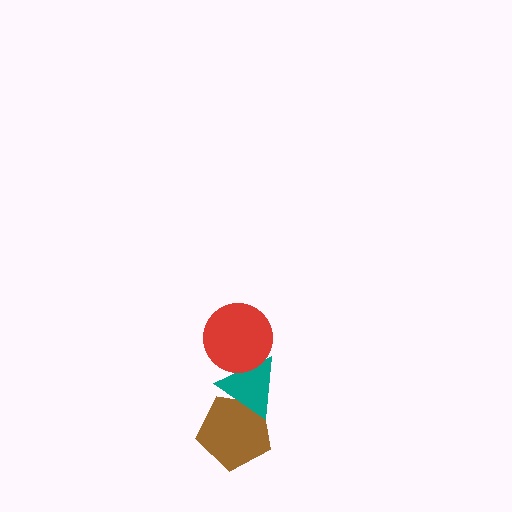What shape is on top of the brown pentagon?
The teal triangle is on top of the brown pentagon.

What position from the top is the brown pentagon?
The brown pentagon is 3rd from the top.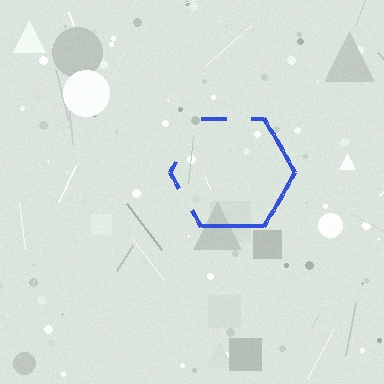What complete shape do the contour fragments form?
The contour fragments form a hexagon.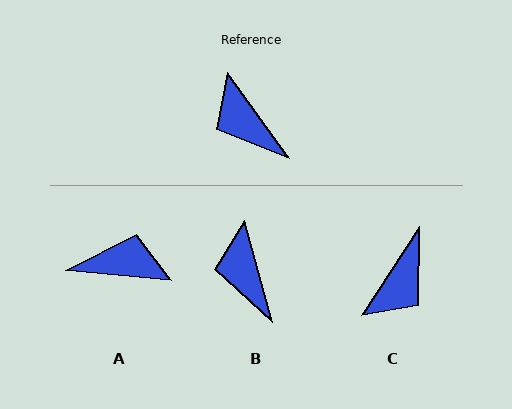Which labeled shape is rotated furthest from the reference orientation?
A, about 131 degrees away.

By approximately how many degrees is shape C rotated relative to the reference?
Approximately 111 degrees counter-clockwise.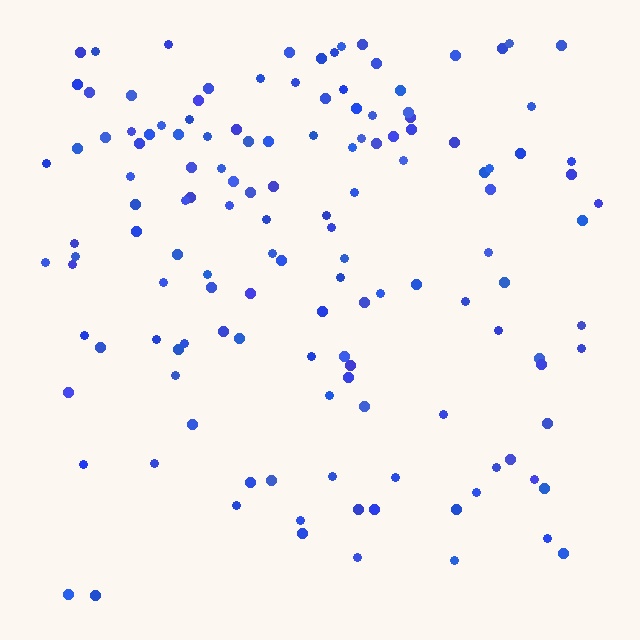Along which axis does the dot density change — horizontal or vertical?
Vertical.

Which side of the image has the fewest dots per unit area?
The bottom.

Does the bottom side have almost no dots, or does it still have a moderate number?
Still a moderate number, just noticeably fewer than the top.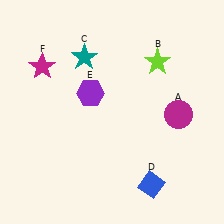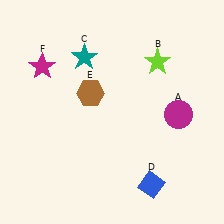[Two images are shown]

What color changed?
The hexagon (E) changed from purple in Image 1 to brown in Image 2.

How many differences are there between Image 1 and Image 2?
There is 1 difference between the two images.